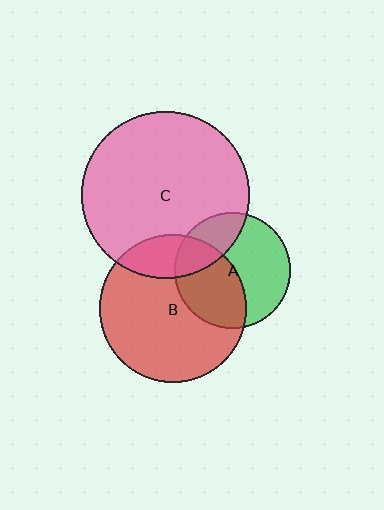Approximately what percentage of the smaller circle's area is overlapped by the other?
Approximately 45%.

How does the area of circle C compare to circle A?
Approximately 2.1 times.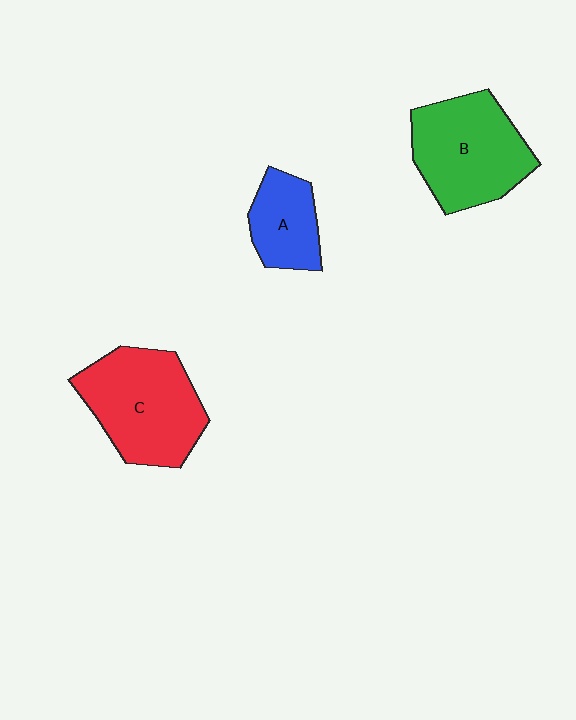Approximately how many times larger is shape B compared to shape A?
Approximately 1.8 times.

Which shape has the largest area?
Shape C (red).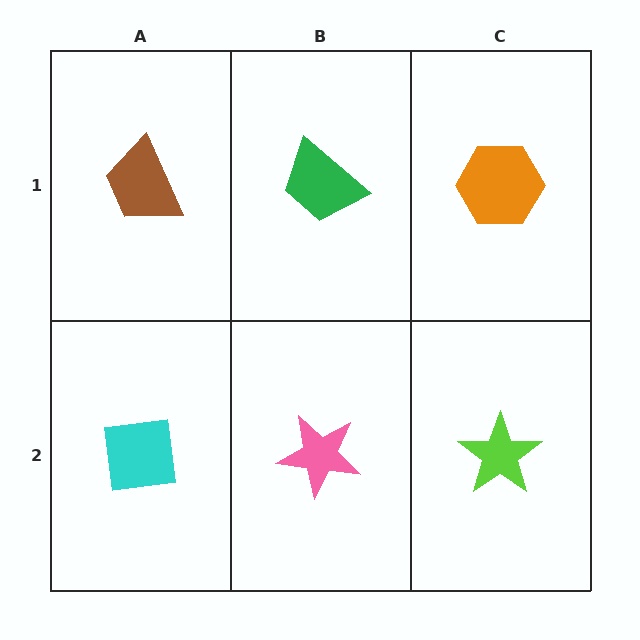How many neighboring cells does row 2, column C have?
2.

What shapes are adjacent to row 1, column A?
A cyan square (row 2, column A), a green trapezoid (row 1, column B).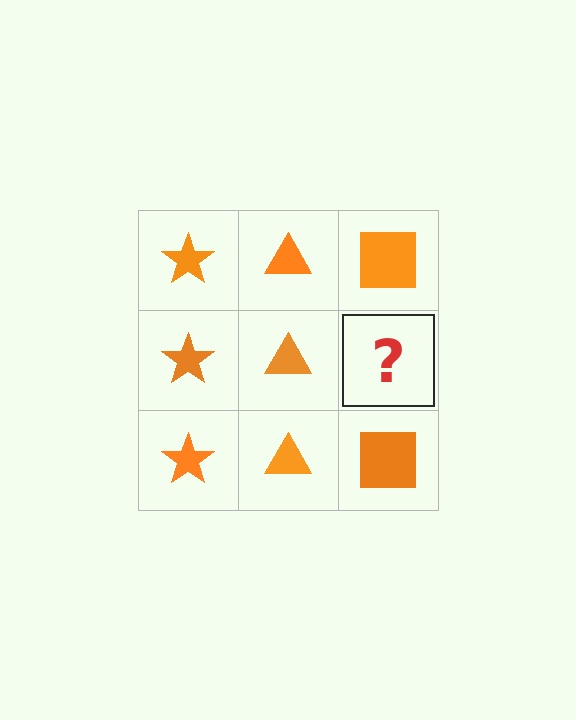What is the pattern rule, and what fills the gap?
The rule is that each column has a consistent shape. The gap should be filled with an orange square.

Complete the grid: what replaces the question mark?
The question mark should be replaced with an orange square.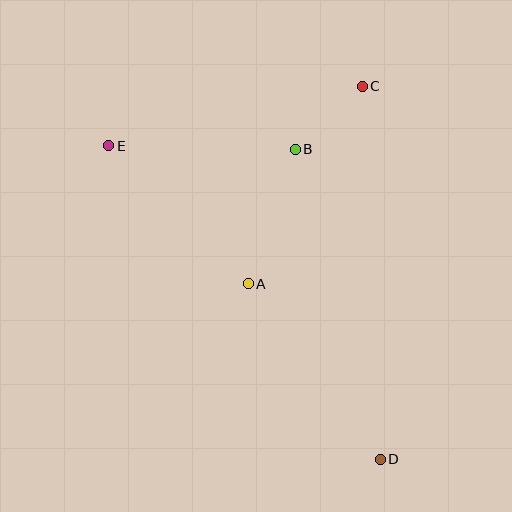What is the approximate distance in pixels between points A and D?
The distance between A and D is approximately 219 pixels.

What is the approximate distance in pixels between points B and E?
The distance between B and E is approximately 187 pixels.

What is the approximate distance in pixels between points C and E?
The distance between C and E is approximately 260 pixels.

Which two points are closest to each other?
Points B and C are closest to each other.